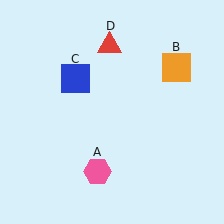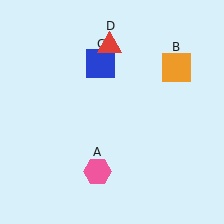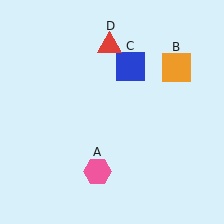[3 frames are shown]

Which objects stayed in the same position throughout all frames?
Pink hexagon (object A) and orange square (object B) and red triangle (object D) remained stationary.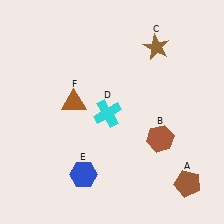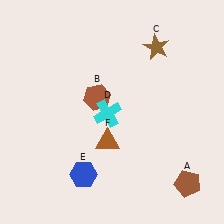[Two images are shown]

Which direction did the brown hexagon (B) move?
The brown hexagon (B) moved left.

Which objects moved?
The objects that moved are: the brown hexagon (B), the brown triangle (F).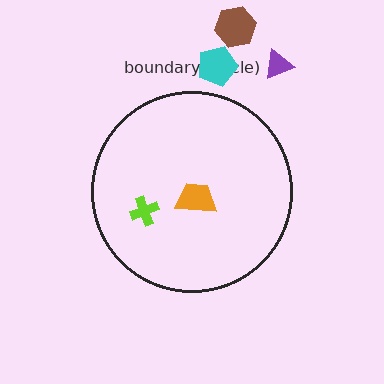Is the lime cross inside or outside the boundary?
Inside.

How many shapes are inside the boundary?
2 inside, 3 outside.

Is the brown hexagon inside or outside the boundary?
Outside.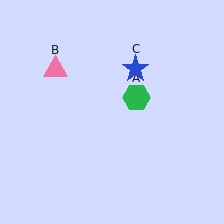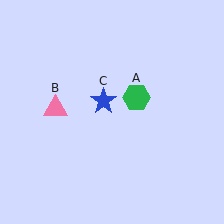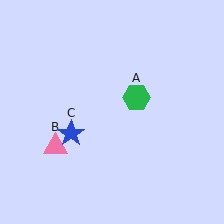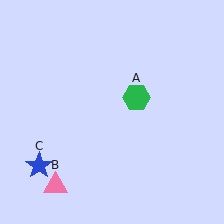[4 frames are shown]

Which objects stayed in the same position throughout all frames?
Green hexagon (object A) remained stationary.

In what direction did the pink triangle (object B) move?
The pink triangle (object B) moved down.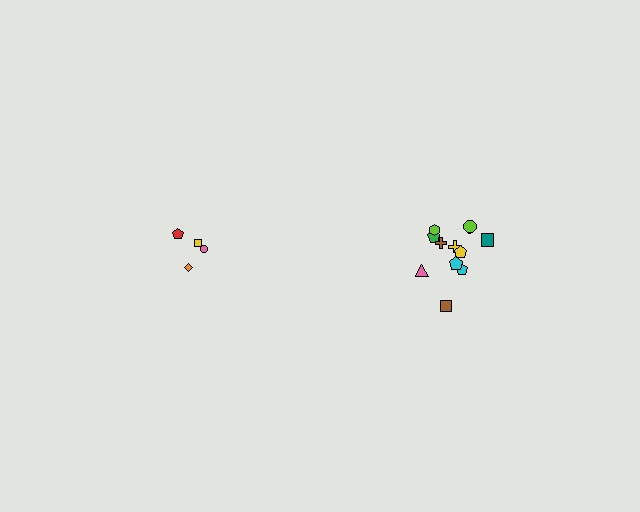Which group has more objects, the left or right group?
The right group.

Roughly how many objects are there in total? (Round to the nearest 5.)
Roughly 15 objects in total.